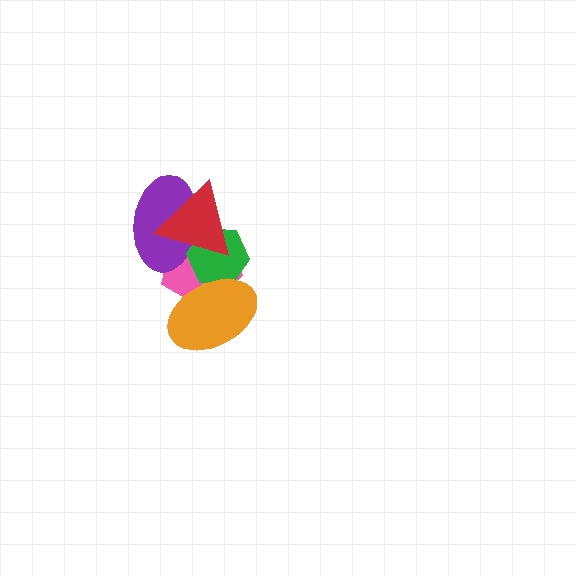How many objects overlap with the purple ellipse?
3 objects overlap with the purple ellipse.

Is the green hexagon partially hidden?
Yes, it is partially covered by another shape.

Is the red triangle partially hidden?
No, no other shape covers it.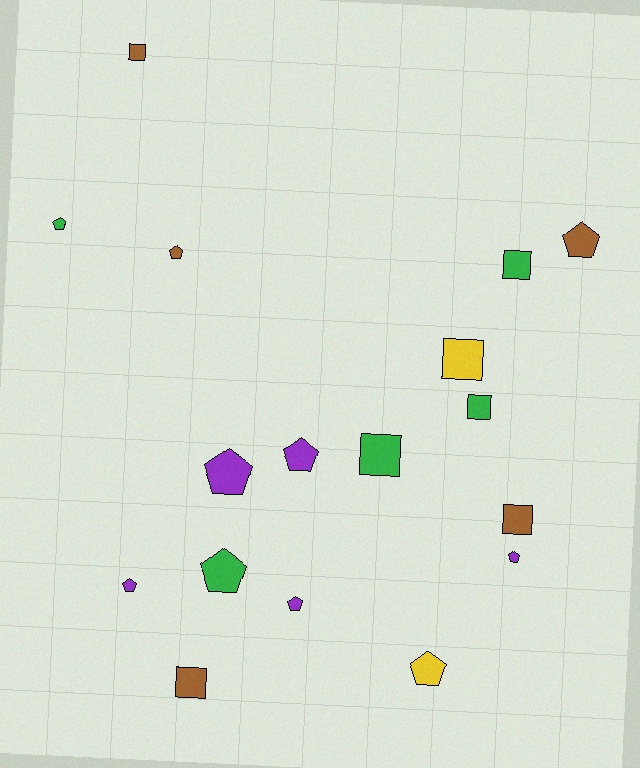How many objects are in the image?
There are 17 objects.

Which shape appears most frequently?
Pentagon, with 10 objects.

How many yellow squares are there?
There is 1 yellow square.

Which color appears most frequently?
Green, with 5 objects.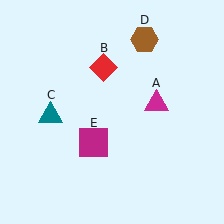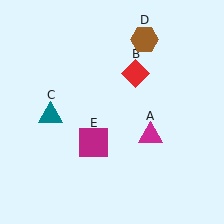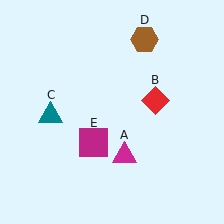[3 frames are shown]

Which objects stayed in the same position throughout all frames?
Teal triangle (object C) and brown hexagon (object D) and magenta square (object E) remained stationary.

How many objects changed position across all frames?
2 objects changed position: magenta triangle (object A), red diamond (object B).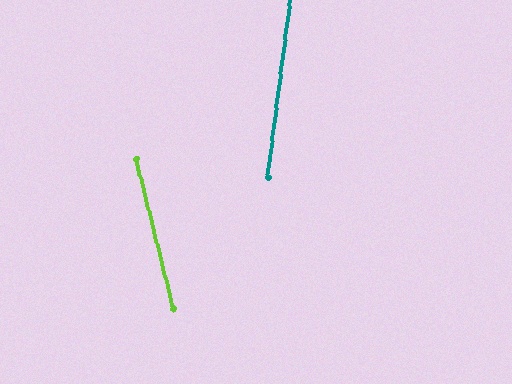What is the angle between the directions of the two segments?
Approximately 21 degrees.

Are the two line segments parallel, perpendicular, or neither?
Neither parallel nor perpendicular — they differ by about 21°.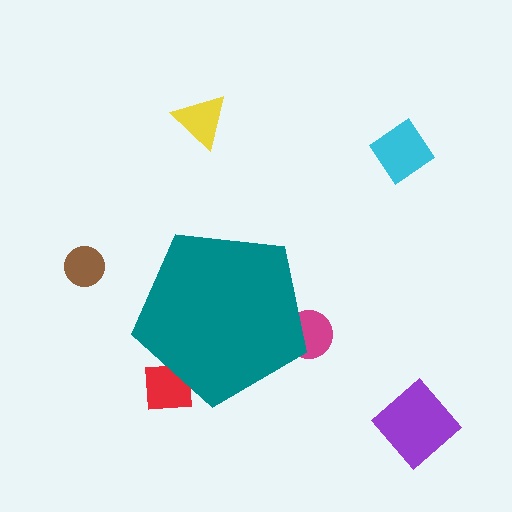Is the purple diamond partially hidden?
No, the purple diamond is fully visible.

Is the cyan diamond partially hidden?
No, the cyan diamond is fully visible.